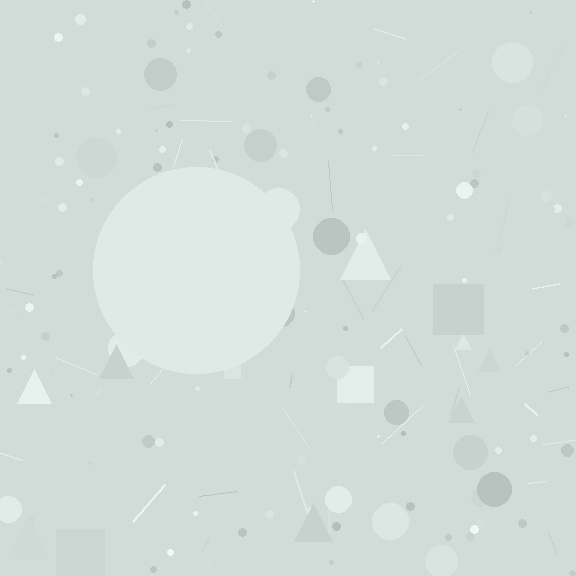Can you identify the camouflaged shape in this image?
The camouflaged shape is a circle.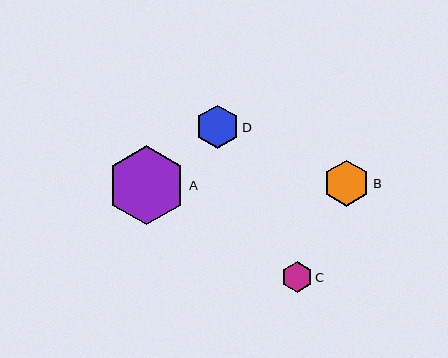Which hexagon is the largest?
Hexagon A is the largest with a size of approximately 79 pixels.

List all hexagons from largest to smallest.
From largest to smallest: A, B, D, C.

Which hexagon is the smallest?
Hexagon C is the smallest with a size of approximately 30 pixels.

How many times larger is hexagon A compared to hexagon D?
Hexagon A is approximately 1.8 times the size of hexagon D.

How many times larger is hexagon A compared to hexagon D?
Hexagon A is approximately 1.8 times the size of hexagon D.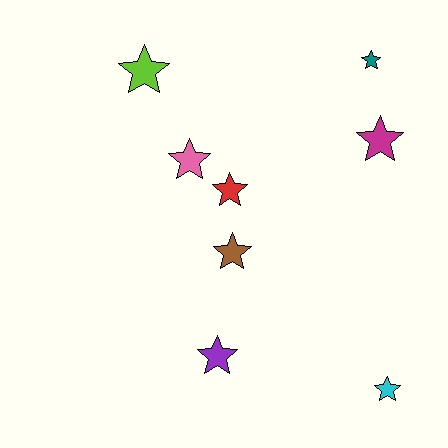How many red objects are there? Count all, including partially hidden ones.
There is 1 red object.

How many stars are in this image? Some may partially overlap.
There are 8 stars.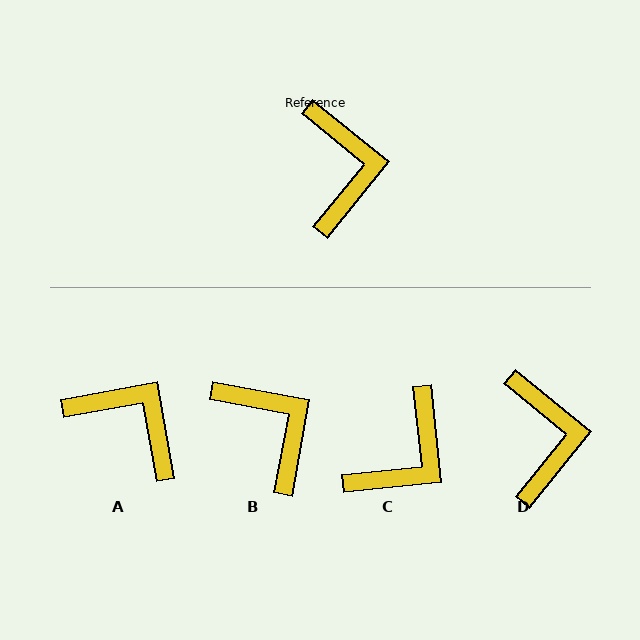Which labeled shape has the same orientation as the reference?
D.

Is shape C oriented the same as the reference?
No, it is off by about 45 degrees.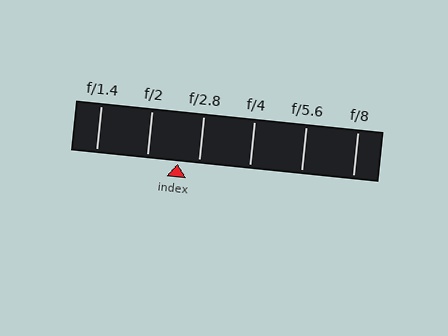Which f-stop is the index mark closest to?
The index mark is closest to f/2.8.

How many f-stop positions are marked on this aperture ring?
There are 6 f-stop positions marked.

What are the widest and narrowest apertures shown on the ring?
The widest aperture shown is f/1.4 and the narrowest is f/8.